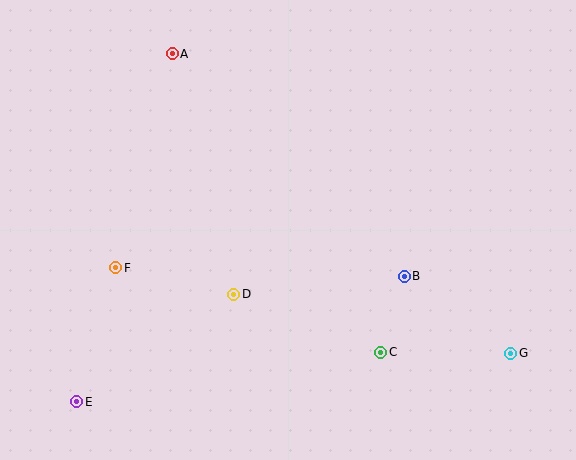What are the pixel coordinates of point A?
Point A is at (172, 54).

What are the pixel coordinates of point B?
Point B is at (404, 276).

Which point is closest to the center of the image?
Point D at (234, 294) is closest to the center.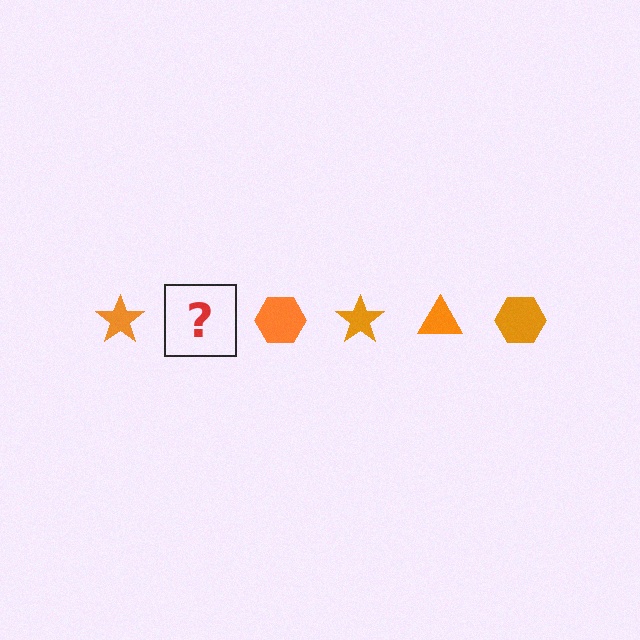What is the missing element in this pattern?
The missing element is an orange triangle.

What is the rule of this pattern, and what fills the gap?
The rule is that the pattern cycles through star, triangle, hexagon shapes in orange. The gap should be filled with an orange triangle.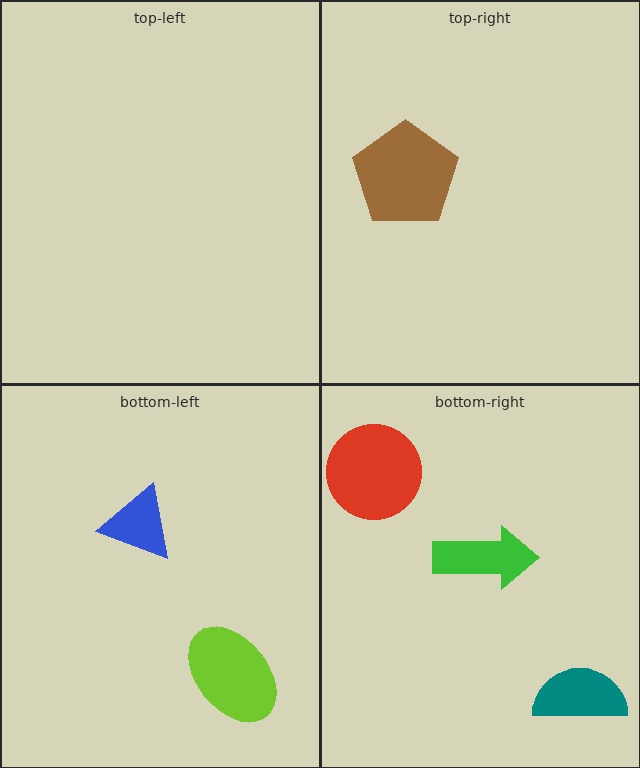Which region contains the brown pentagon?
The top-right region.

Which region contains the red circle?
The bottom-right region.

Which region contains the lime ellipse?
The bottom-left region.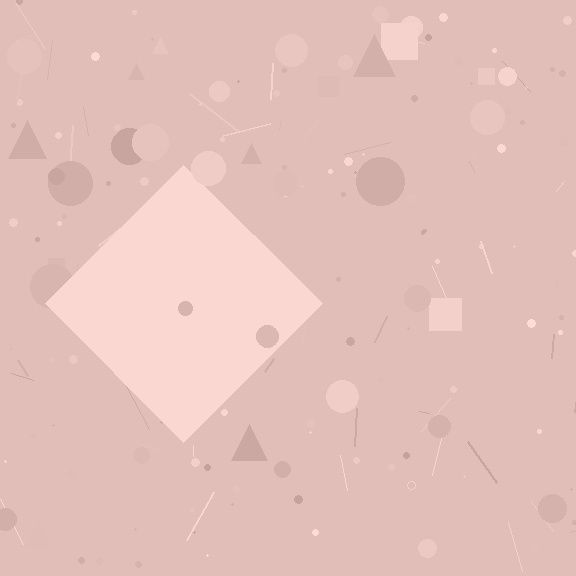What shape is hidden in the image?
A diamond is hidden in the image.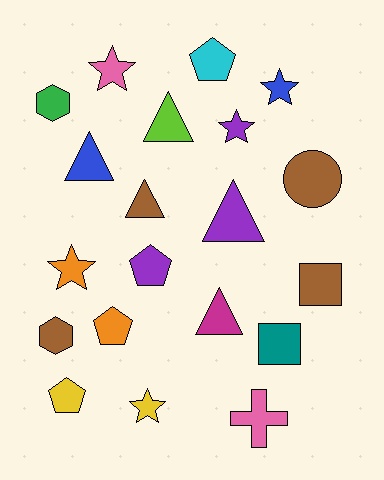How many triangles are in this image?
There are 5 triangles.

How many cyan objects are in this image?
There is 1 cyan object.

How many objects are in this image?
There are 20 objects.